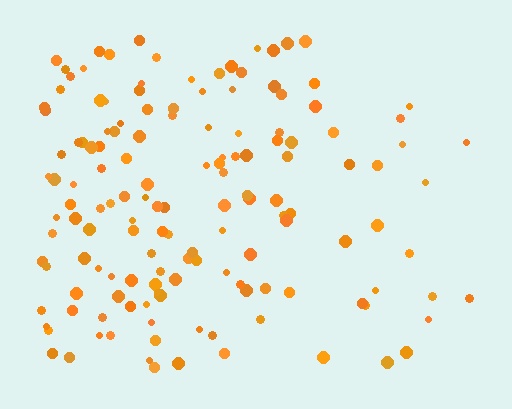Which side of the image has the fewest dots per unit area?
The right.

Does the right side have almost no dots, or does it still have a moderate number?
Still a moderate number, just noticeably fewer than the left.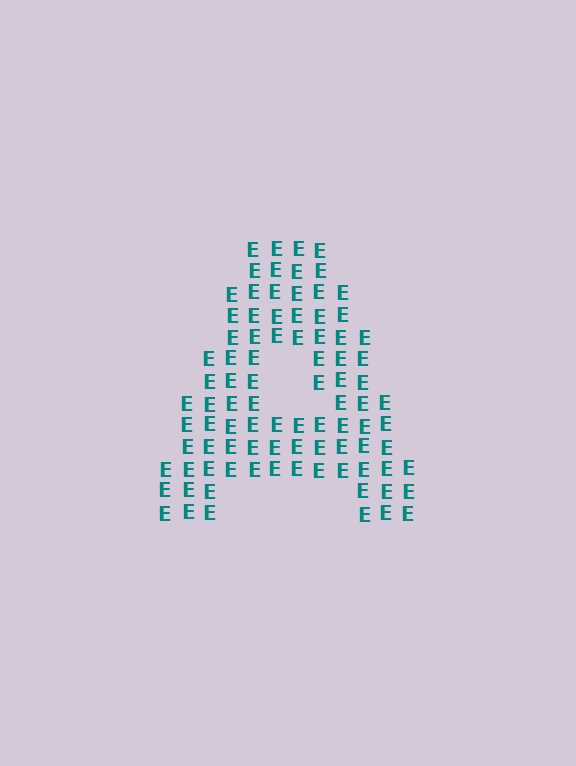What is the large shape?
The large shape is the letter A.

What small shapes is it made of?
It is made of small letter E's.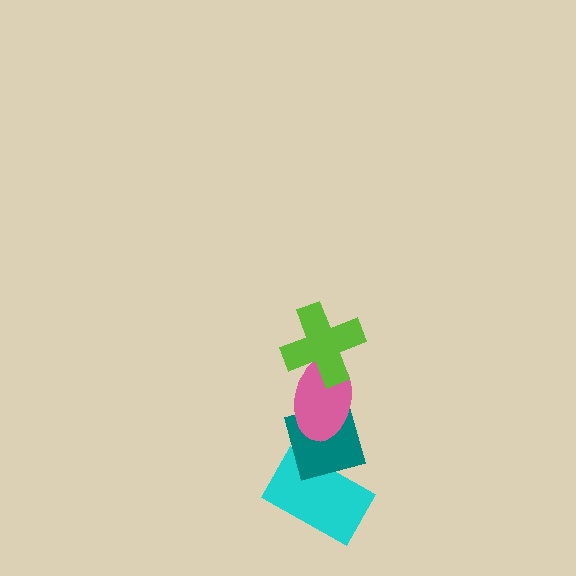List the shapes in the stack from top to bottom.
From top to bottom: the lime cross, the pink ellipse, the teal diamond, the cyan rectangle.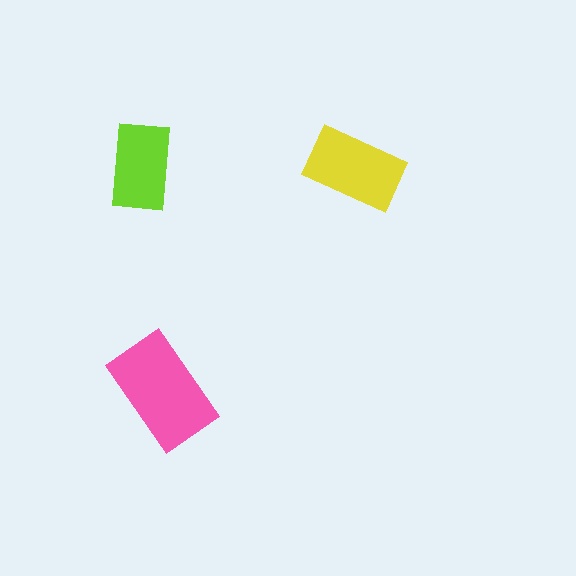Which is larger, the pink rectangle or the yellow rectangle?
The pink one.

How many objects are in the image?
There are 3 objects in the image.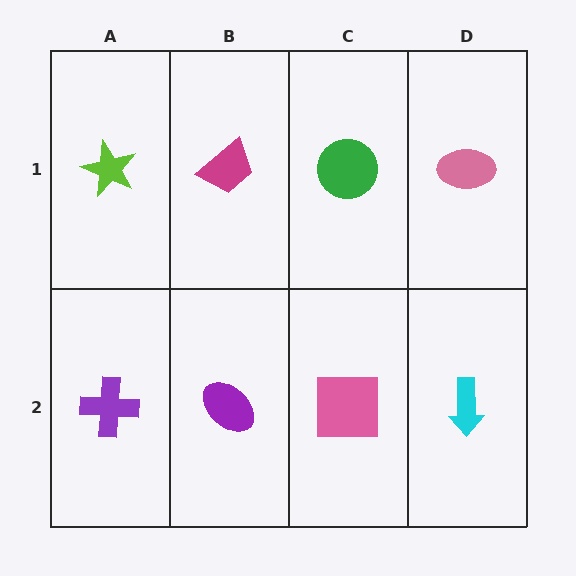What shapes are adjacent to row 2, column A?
A lime star (row 1, column A), a purple ellipse (row 2, column B).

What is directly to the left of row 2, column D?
A pink square.